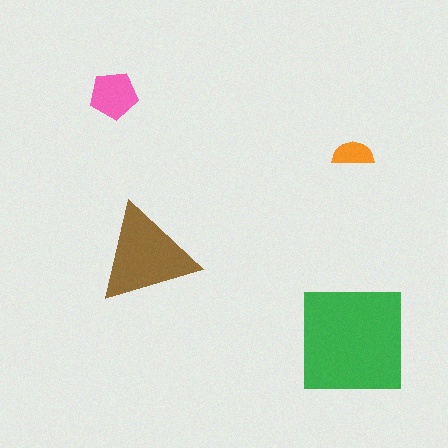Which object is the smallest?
The orange semicircle.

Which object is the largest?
The green square.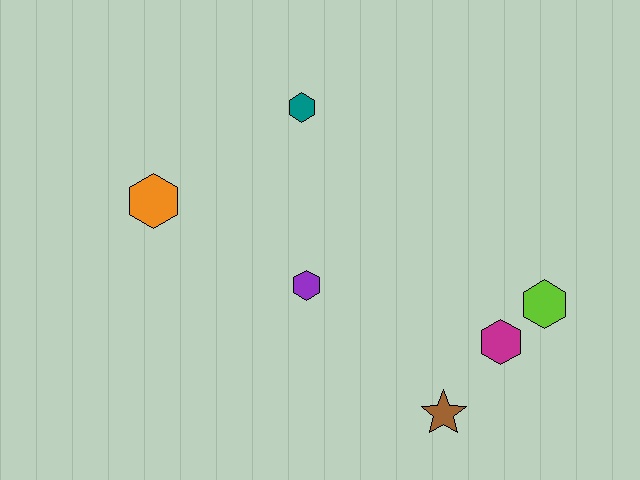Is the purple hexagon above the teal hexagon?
No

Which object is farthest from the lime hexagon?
The orange hexagon is farthest from the lime hexagon.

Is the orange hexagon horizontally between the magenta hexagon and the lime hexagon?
No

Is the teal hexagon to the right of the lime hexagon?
No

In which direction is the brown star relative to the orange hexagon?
The brown star is to the right of the orange hexagon.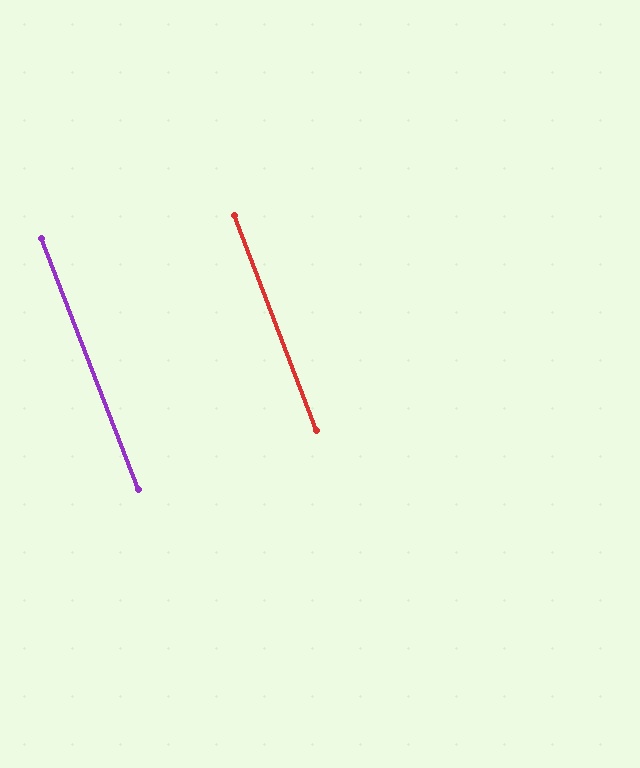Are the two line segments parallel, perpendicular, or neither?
Parallel — their directions differ by only 0.2°.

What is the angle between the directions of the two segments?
Approximately 0 degrees.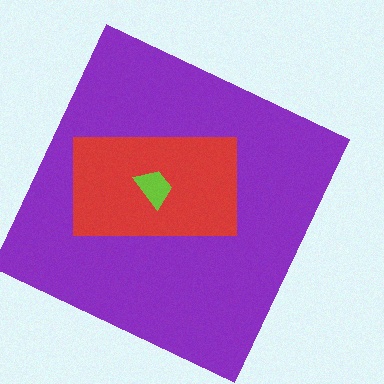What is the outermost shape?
The purple square.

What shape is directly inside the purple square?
The red rectangle.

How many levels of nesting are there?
3.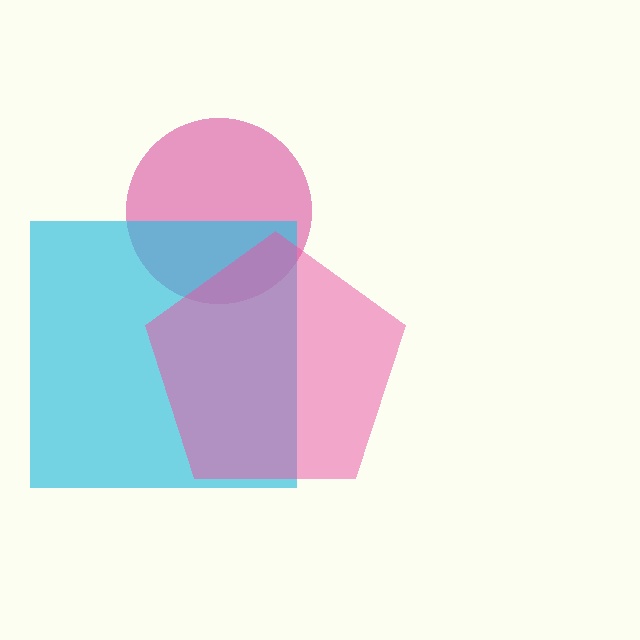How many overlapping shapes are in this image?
There are 3 overlapping shapes in the image.